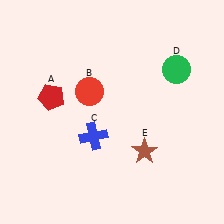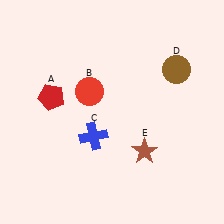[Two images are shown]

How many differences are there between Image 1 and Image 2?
There is 1 difference between the two images.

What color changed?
The circle (D) changed from green in Image 1 to brown in Image 2.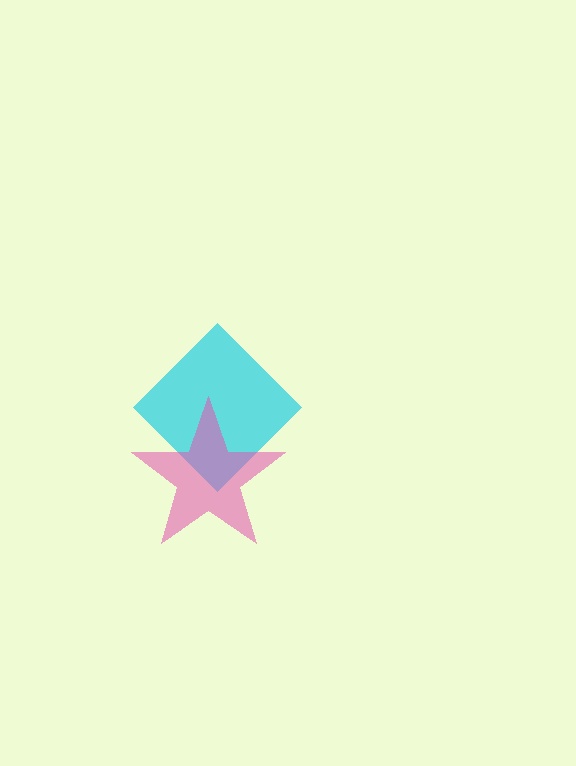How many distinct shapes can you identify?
There are 2 distinct shapes: a cyan diamond, a pink star.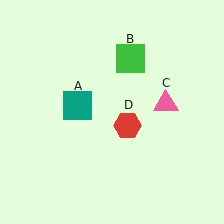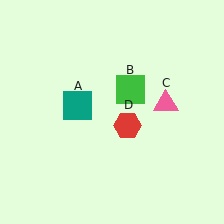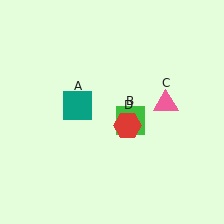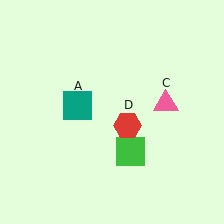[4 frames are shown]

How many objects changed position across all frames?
1 object changed position: green square (object B).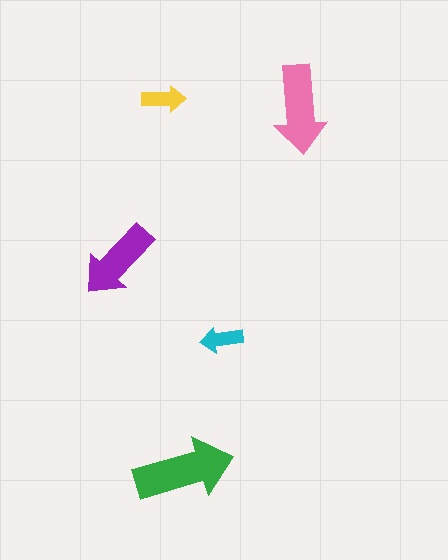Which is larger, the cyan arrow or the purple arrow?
The purple one.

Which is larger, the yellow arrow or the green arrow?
The green one.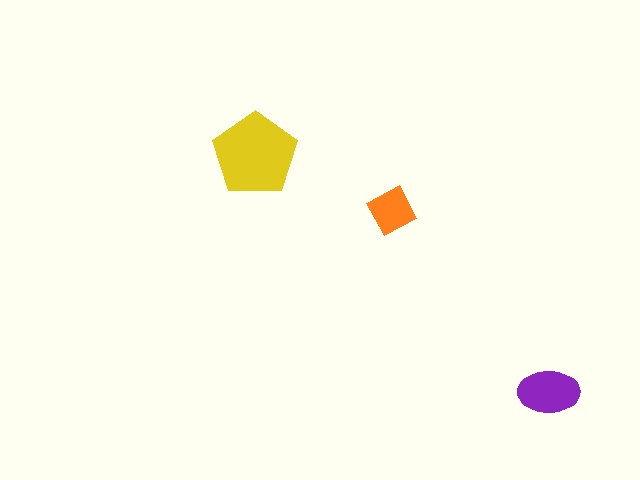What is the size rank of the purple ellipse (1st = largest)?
2nd.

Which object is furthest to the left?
The yellow pentagon is leftmost.